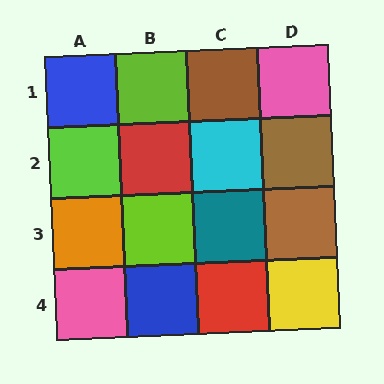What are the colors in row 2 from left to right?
Lime, red, cyan, brown.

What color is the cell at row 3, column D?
Brown.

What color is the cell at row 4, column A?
Pink.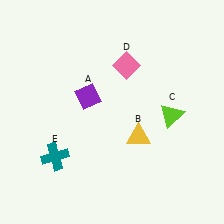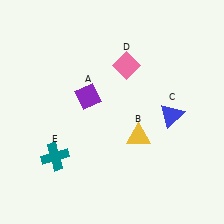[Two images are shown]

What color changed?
The triangle (C) changed from lime in Image 1 to blue in Image 2.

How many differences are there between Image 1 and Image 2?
There is 1 difference between the two images.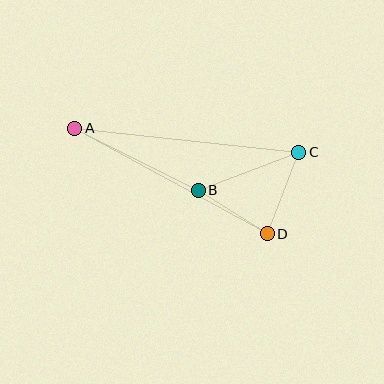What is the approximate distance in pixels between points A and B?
The distance between A and B is approximately 138 pixels.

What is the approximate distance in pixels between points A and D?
The distance between A and D is approximately 220 pixels.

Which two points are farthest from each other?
Points A and C are farthest from each other.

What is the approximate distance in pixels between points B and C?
The distance between B and C is approximately 107 pixels.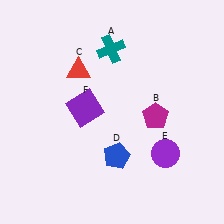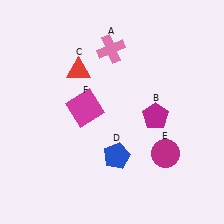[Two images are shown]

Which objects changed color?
A changed from teal to pink. E changed from purple to magenta. F changed from purple to magenta.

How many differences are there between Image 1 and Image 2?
There are 3 differences between the two images.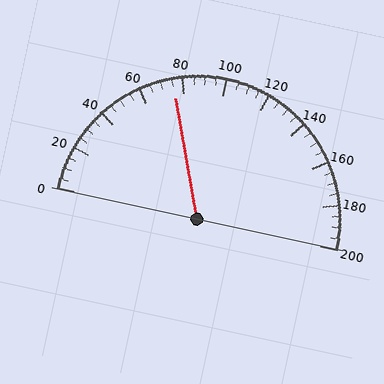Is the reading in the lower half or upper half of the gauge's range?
The reading is in the lower half of the range (0 to 200).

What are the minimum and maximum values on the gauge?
The gauge ranges from 0 to 200.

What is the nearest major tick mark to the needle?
The nearest major tick mark is 80.